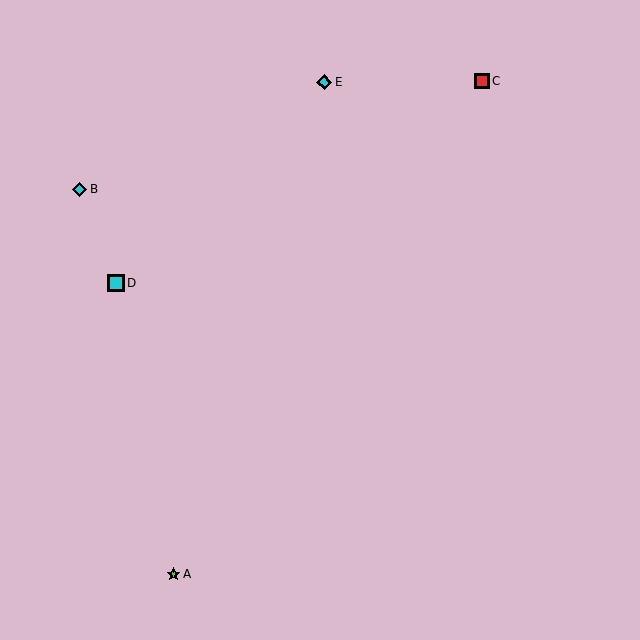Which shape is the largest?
The cyan square (labeled D) is the largest.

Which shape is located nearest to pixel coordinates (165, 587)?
The lime star (labeled A) at (174, 574) is nearest to that location.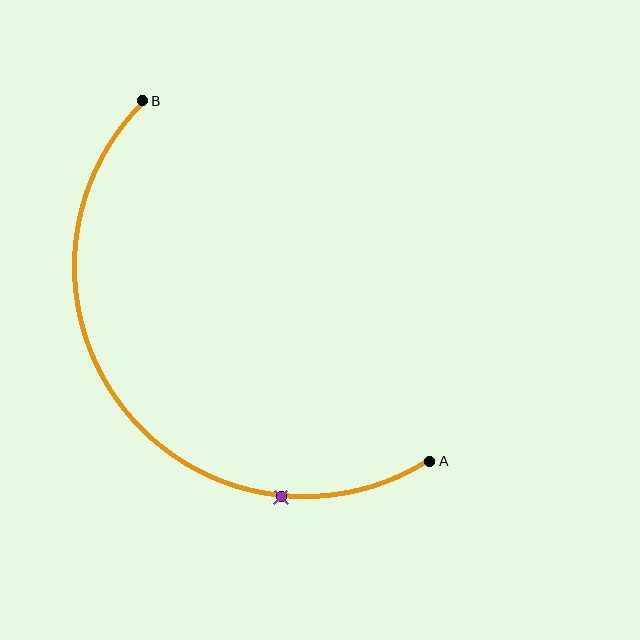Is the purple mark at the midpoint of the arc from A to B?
No. The purple mark lies on the arc but is closer to endpoint A. The arc midpoint would be at the point on the curve equidistant along the arc from both A and B.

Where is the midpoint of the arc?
The arc midpoint is the point on the curve farthest from the straight line joining A and B. It sits below and to the left of that line.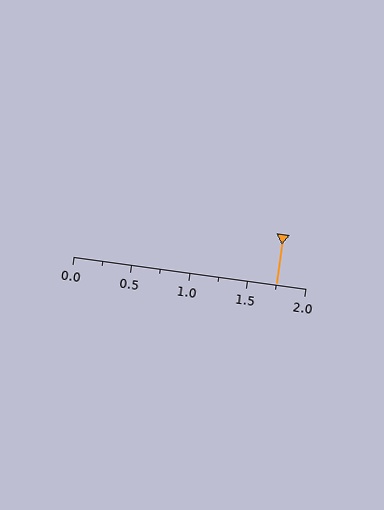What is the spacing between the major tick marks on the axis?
The major ticks are spaced 0.5 apart.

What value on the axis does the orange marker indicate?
The marker indicates approximately 1.75.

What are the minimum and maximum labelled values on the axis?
The axis runs from 0.0 to 2.0.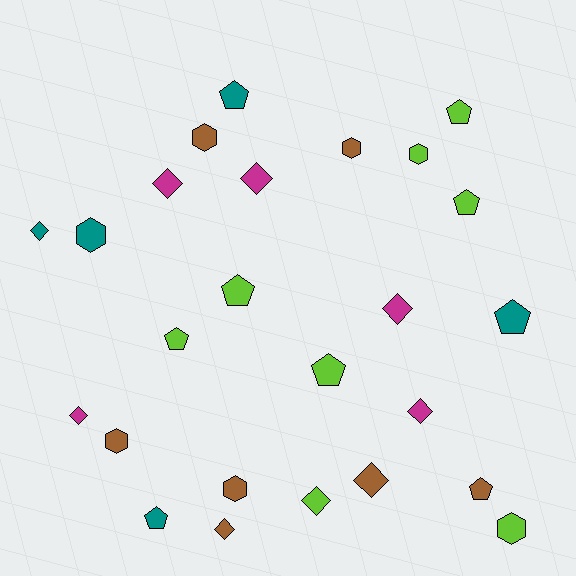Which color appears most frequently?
Lime, with 8 objects.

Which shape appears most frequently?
Diamond, with 9 objects.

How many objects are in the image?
There are 25 objects.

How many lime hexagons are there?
There are 2 lime hexagons.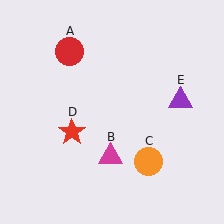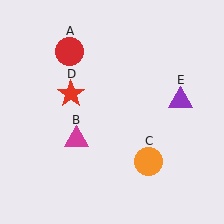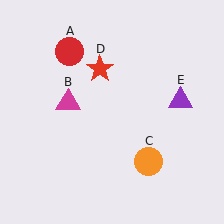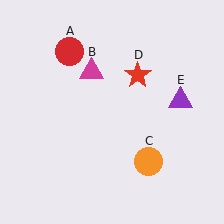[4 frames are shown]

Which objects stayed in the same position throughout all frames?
Red circle (object A) and orange circle (object C) and purple triangle (object E) remained stationary.